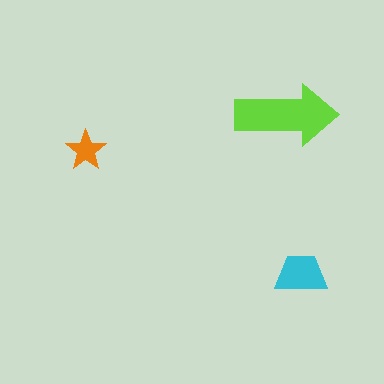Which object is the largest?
The lime arrow.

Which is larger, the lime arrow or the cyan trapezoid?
The lime arrow.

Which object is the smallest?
The orange star.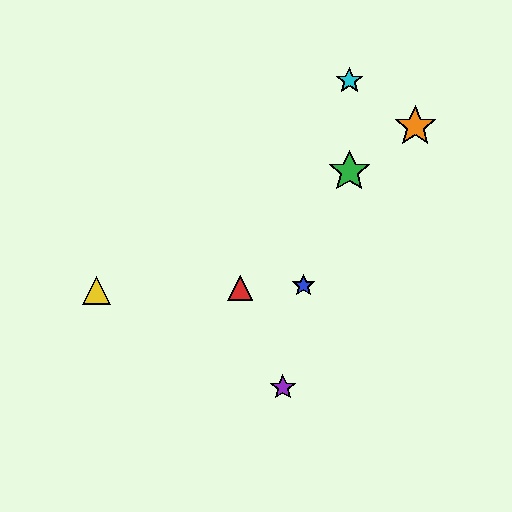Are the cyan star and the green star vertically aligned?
Yes, both are at x≈349.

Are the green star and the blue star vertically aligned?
No, the green star is at x≈349 and the blue star is at x≈304.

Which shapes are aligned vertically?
The green star, the cyan star are aligned vertically.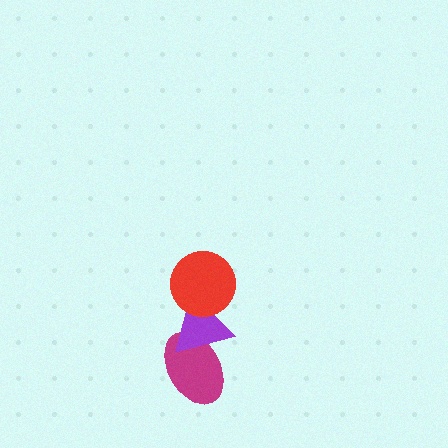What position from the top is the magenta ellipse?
The magenta ellipse is 3rd from the top.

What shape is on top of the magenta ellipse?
The purple triangle is on top of the magenta ellipse.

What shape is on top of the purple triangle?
The red circle is on top of the purple triangle.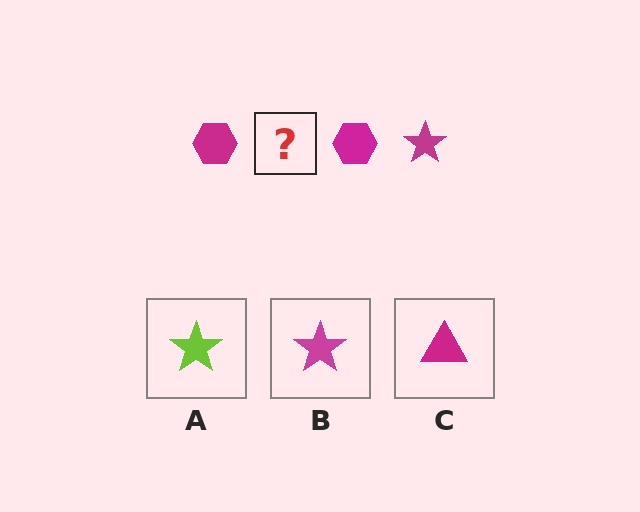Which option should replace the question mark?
Option B.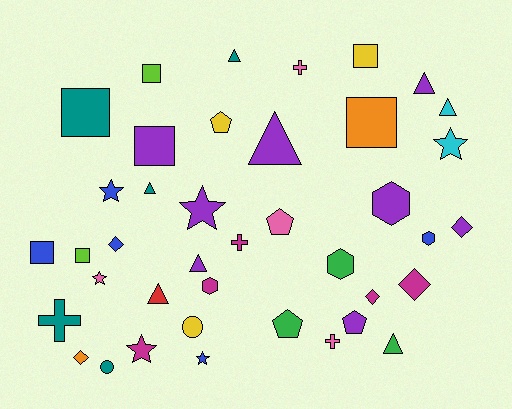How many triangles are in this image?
There are 8 triangles.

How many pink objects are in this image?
There are 4 pink objects.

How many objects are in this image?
There are 40 objects.